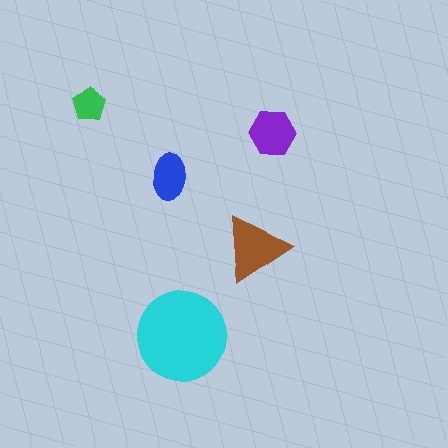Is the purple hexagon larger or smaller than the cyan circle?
Smaller.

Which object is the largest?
The cyan circle.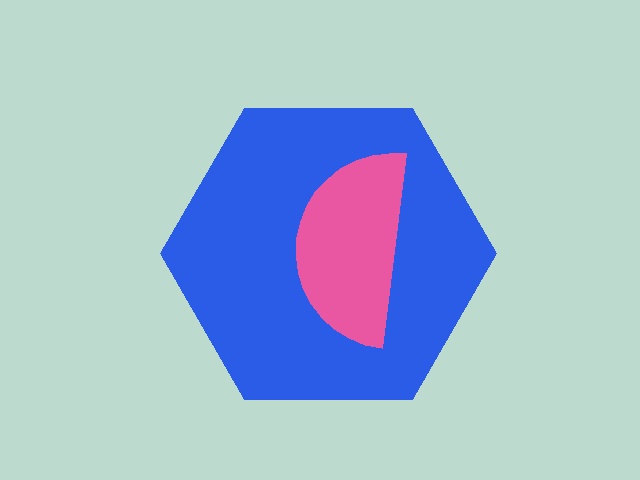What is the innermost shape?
The pink semicircle.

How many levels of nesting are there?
2.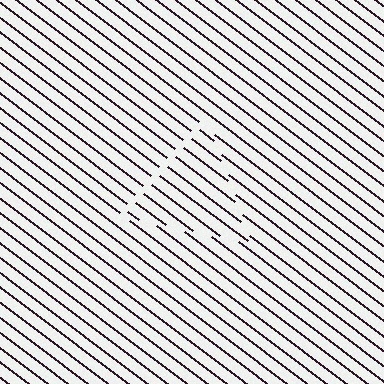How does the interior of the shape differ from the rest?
The interior of the shape contains the same grating, shifted by half a period — the contour is defined by the phase discontinuity where line-ends from the inner and outer gratings abut.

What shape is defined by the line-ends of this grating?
An illusory triangle. The interior of the shape contains the same grating, shifted by half a period — the contour is defined by the phase discontinuity where line-ends from the inner and outer gratings abut.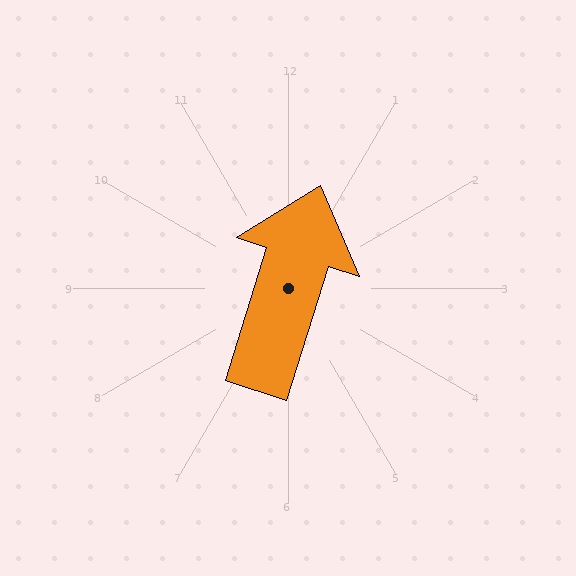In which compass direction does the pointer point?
North.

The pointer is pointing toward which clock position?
Roughly 1 o'clock.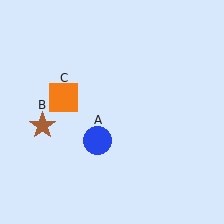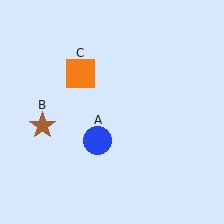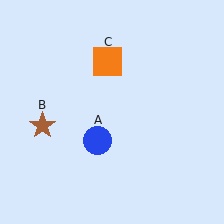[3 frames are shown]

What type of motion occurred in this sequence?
The orange square (object C) rotated clockwise around the center of the scene.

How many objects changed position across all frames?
1 object changed position: orange square (object C).